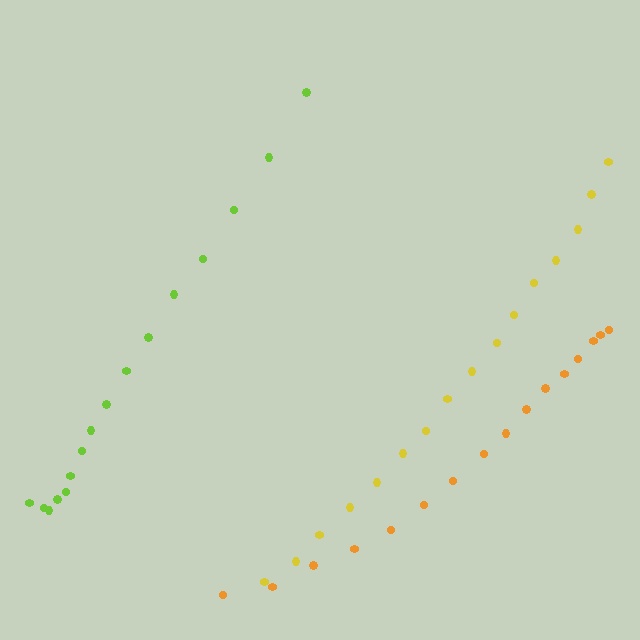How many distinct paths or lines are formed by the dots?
There are 3 distinct paths.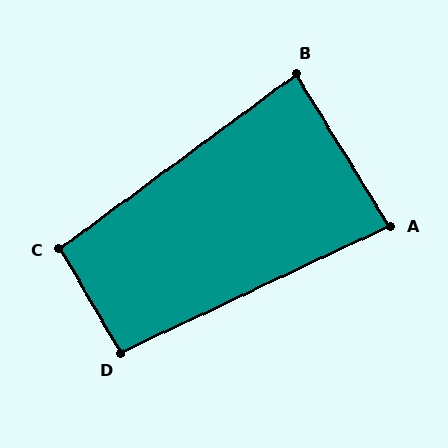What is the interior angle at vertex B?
Approximately 85 degrees (approximately right).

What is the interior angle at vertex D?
Approximately 95 degrees (approximately right).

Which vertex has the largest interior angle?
C, at approximately 97 degrees.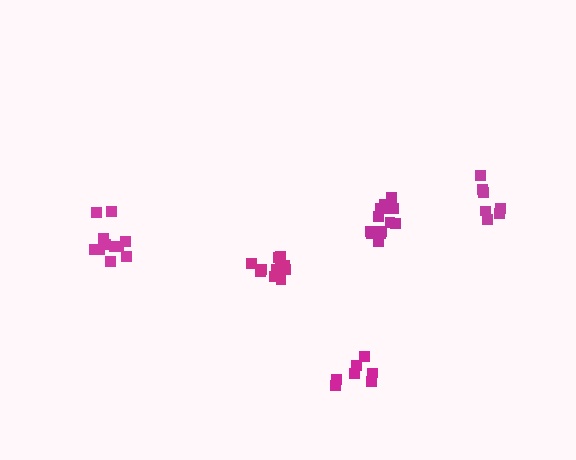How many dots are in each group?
Group 1: 12 dots, Group 2: 11 dots, Group 3: 13 dots, Group 4: 7 dots, Group 5: 7 dots (50 total).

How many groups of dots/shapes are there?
There are 5 groups.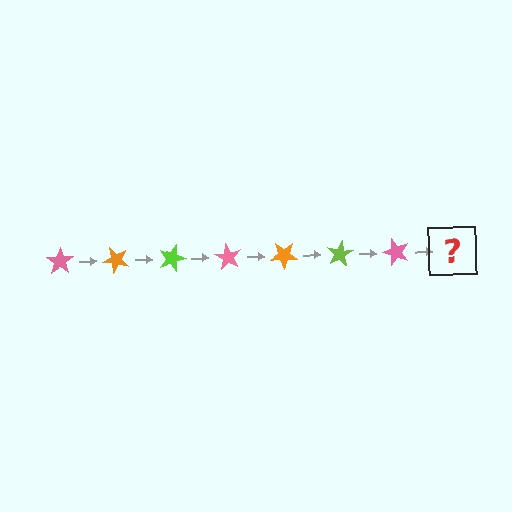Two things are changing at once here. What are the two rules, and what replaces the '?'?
The two rules are that it rotates 45 degrees each step and the color cycles through pink, orange, and lime. The '?' should be an orange star, rotated 315 degrees from the start.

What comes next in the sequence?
The next element should be an orange star, rotated 315 degrees from the start.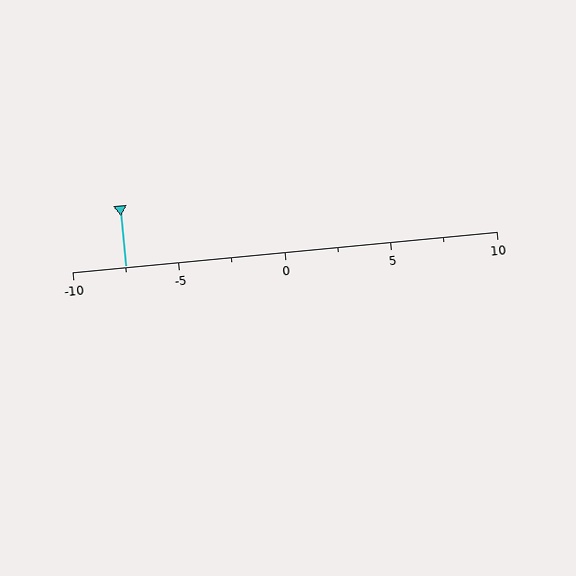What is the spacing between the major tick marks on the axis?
The major ticks are spaced 5 apart.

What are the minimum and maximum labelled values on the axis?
The axis runs from -10 to 10.